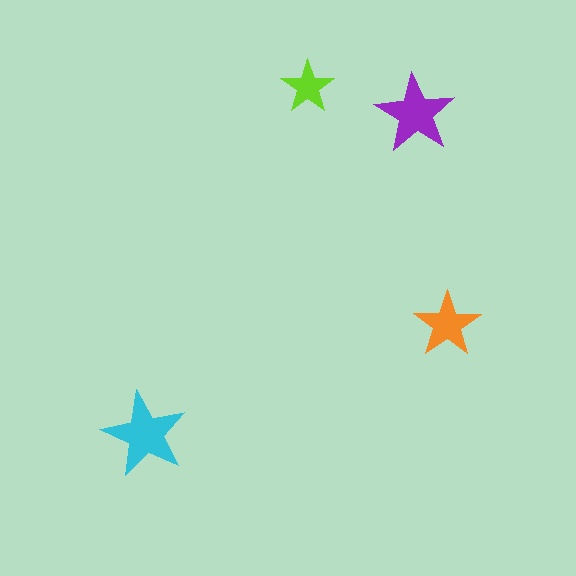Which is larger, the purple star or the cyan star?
The cyan one.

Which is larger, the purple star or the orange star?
The purple one.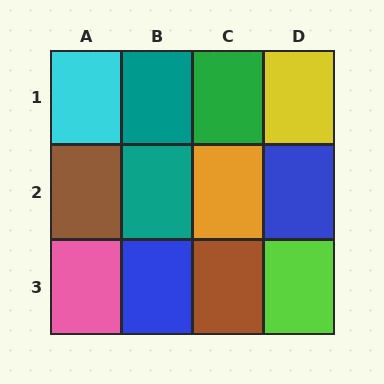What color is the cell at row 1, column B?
Teal.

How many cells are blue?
2 cells are blue.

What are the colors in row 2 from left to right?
Brown, teal, orange, blue.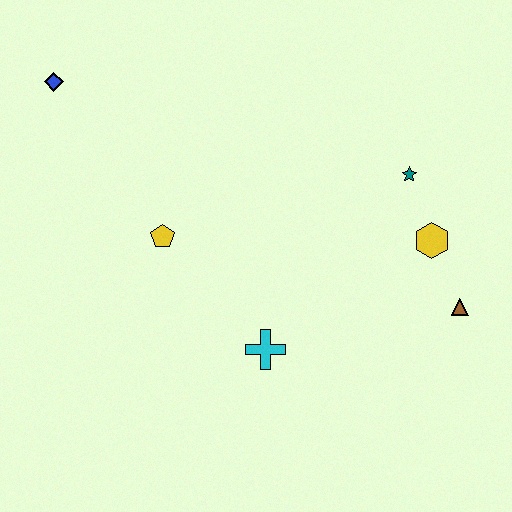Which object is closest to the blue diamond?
The yellow pentagon is closest to the blue diamond.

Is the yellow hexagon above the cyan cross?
Yes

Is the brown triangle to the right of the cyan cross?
Yes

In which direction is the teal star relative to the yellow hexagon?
The teal star is above the yellow hexagon.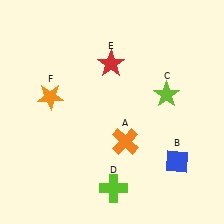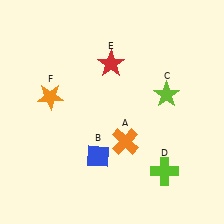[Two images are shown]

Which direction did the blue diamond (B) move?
The blue diamond (B) moved left.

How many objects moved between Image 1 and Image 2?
2 objects moved between the two images.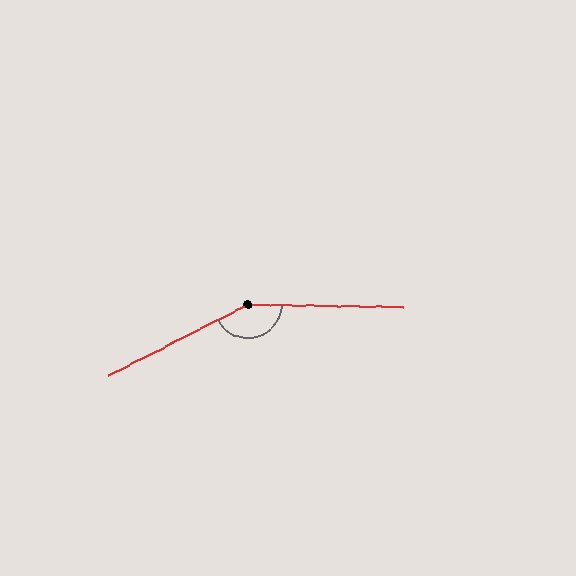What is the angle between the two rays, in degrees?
Approximately 151 degrees.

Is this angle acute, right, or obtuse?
It is obtuse.